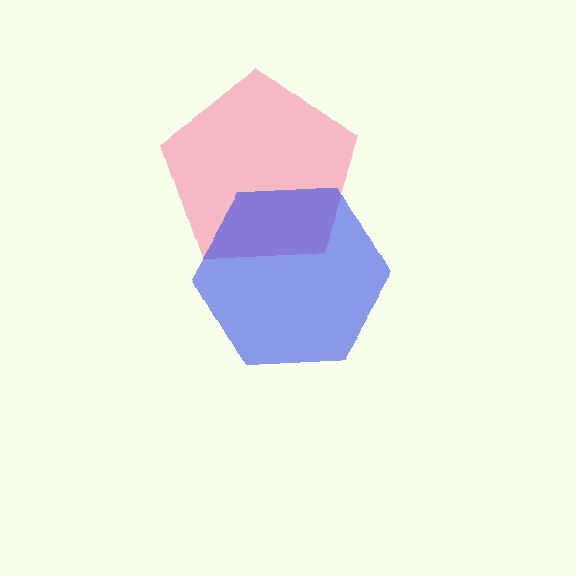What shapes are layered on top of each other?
The layered shapes are: a pink pentagon, a blue hexagon.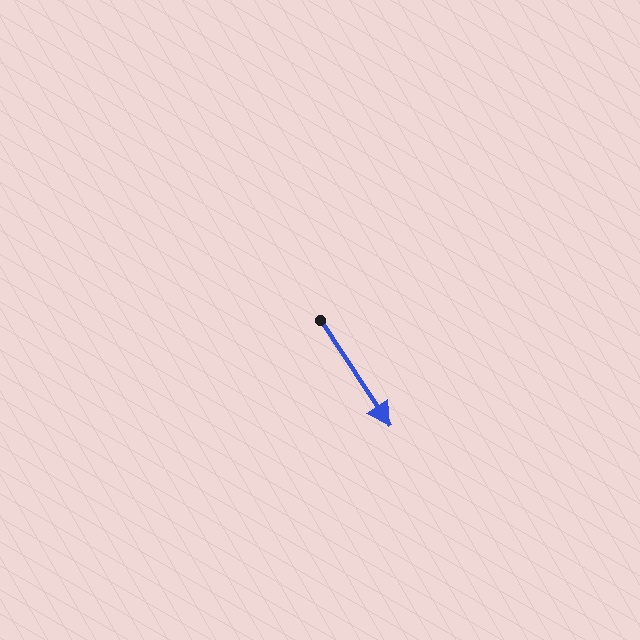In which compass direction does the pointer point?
Southeast.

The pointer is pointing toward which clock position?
Roughly 5 o'clock.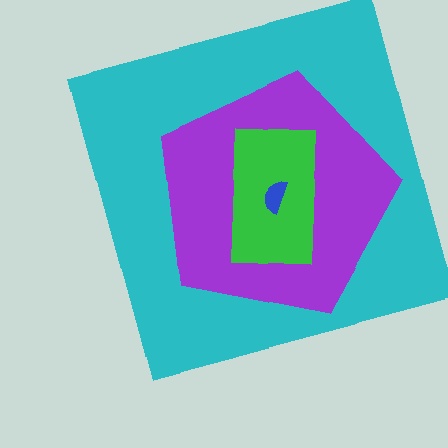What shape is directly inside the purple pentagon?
The green rectangle.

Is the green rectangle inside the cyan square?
Yes.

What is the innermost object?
The blue semicircle.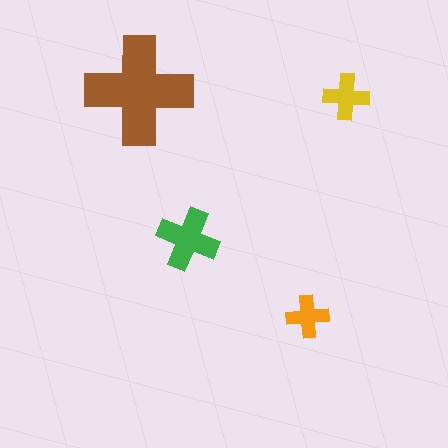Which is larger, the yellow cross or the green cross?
The green one.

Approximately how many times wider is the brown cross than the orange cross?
About 2.5 times wider.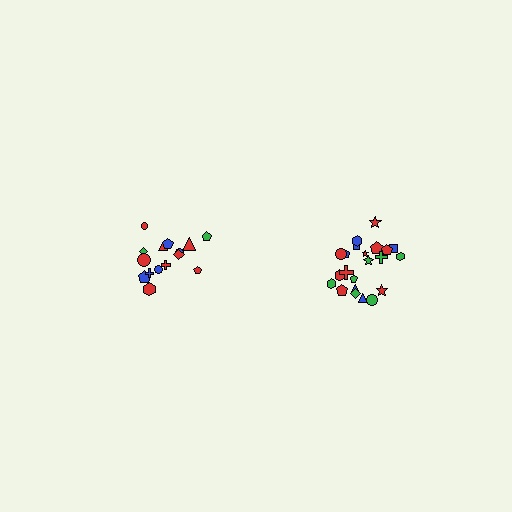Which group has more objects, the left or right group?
The right group.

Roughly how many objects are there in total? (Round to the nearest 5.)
Roughly 35 objects in total.